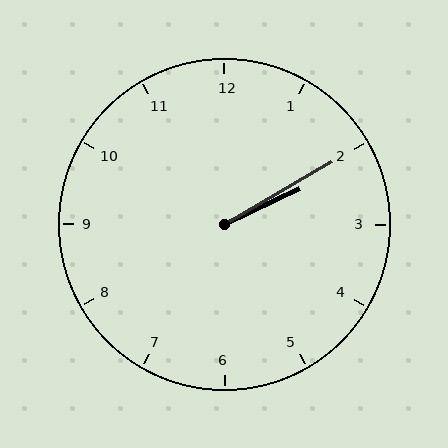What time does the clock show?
2:10.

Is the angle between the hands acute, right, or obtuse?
It is acute.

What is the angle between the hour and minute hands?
Approximately 5 degrees.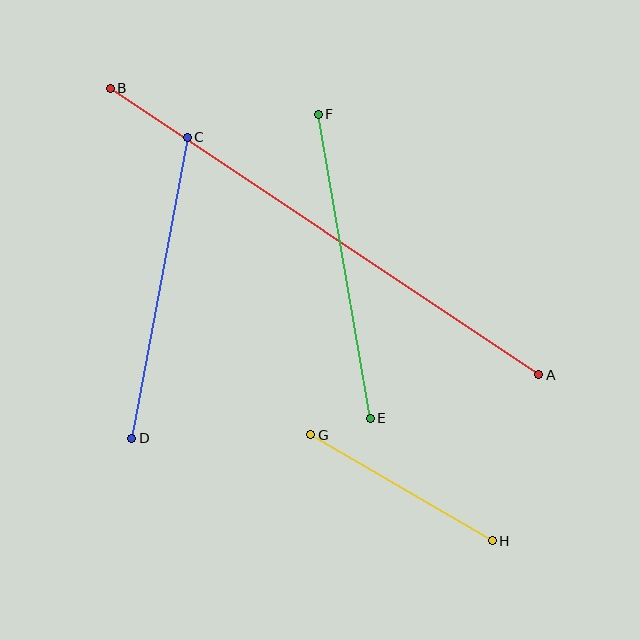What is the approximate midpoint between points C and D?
The midpoint is at approximately (159, 288) pixels.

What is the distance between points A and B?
The distance is approximately 515 pixels.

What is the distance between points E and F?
The distance is approximately 308 pixels.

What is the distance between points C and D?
The distance is approximately 306 pixels.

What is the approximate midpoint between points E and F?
The midpoint is at approximately (344, 266) pixels.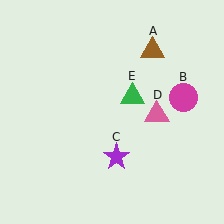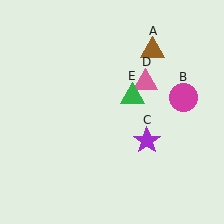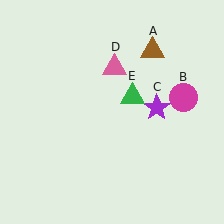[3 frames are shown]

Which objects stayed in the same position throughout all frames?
Brown triangle (object A) and magenta circle (object B) and green triangle (object E) remained stationary.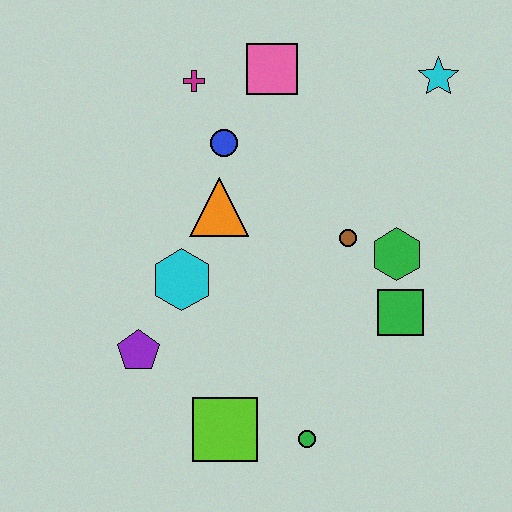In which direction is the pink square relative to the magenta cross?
The pink square is to the right of the magenta cross.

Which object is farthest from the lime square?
The cyan star is farthest from the lime square.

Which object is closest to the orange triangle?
The blue circle is closest to the orange triangle.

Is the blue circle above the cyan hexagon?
Yes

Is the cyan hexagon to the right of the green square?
No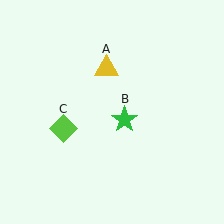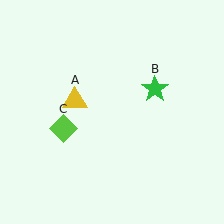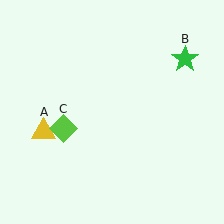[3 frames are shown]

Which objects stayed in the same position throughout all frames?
Lime diamond (object C) remained stationary.